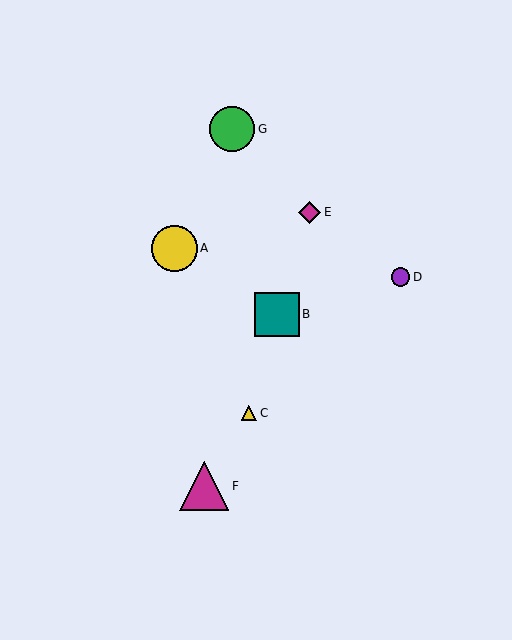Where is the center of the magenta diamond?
The center of the magenta diamond is at (310, 212).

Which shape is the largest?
The magenta triangle (labeled F) is the largest.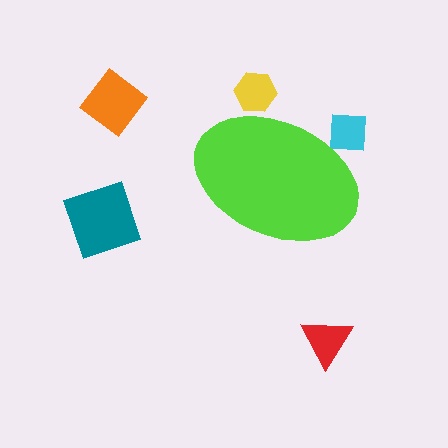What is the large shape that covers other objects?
A lime ellipse.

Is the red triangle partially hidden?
No, the red triangle is fully visible.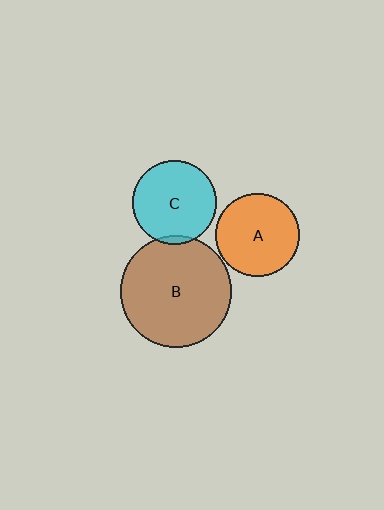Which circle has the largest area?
Circle B (brown).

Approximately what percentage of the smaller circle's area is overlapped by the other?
Approximately 5%.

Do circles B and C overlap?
Yes.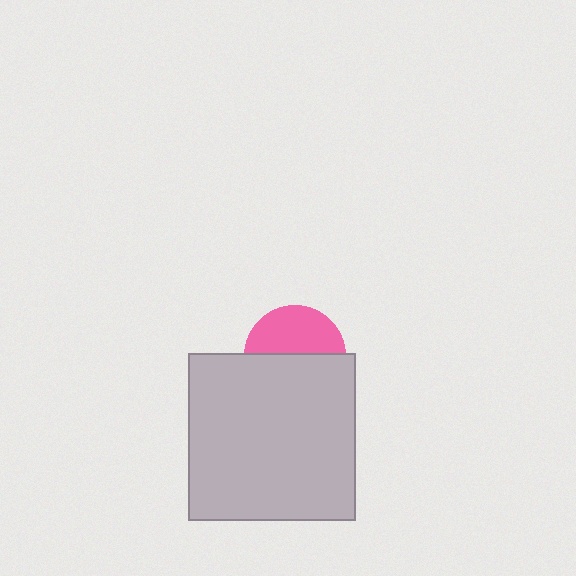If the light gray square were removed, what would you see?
You would see the complete pink circle.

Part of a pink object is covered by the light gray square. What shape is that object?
It is a circle.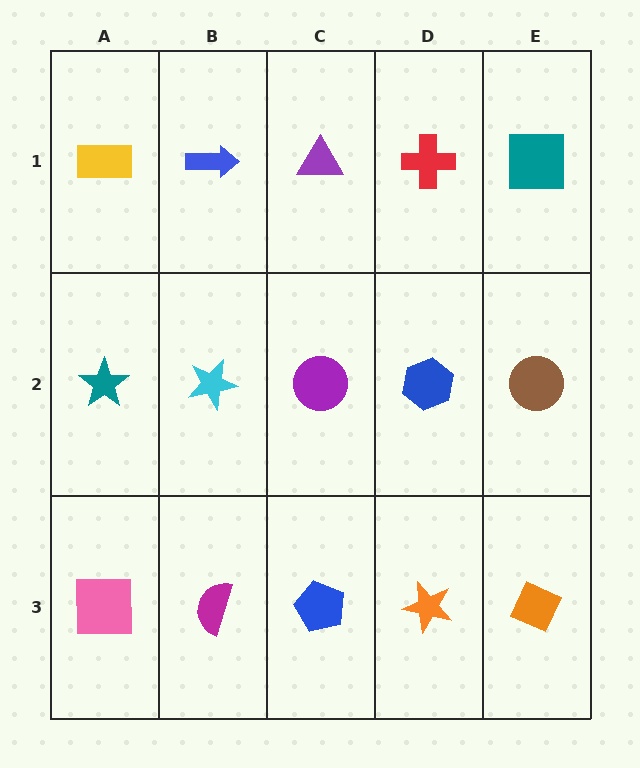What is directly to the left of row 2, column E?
A blue hexagon.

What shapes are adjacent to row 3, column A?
A teal star (row 2, column A), a magenta semicircle (row 3, column B).